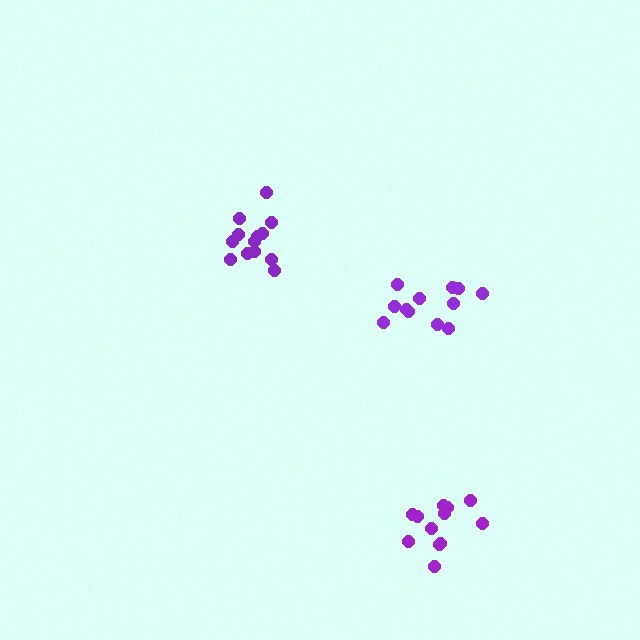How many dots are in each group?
Group 1: 12 dots, Group 2: 13 dots, Group 3: 12 dots (37 total).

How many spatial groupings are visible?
There are 3 spatial groupings.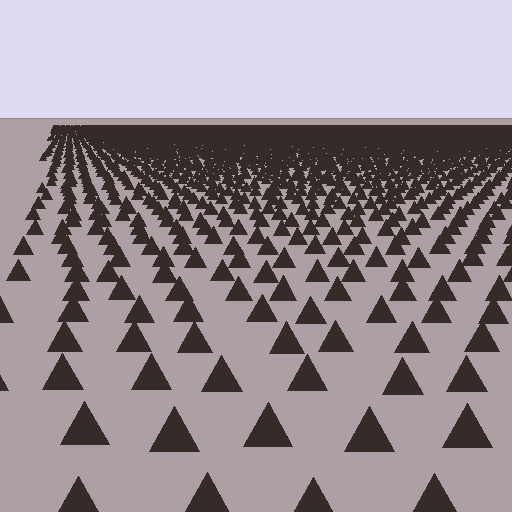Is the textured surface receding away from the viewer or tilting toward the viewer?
The surface is receding away from the viewer. Texture elements get smaller and denser toward the top.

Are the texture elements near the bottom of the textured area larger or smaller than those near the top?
Larger. Near the bottom, elements are closer to the viewer and appear at a bigger on-screen size.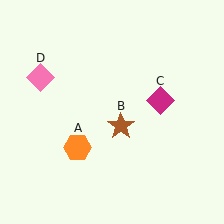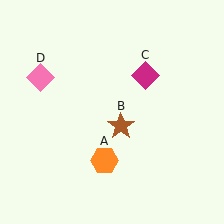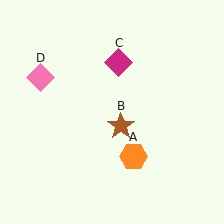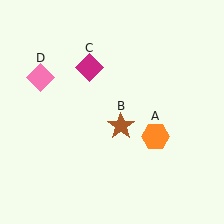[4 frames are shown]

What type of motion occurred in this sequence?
The orange hexagon (object A), magenta diamond (object C) rotated counterclockwise around the center of the scene.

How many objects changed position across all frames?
2 objects changed position: orange hexagon (object A), magenta diamond (object C).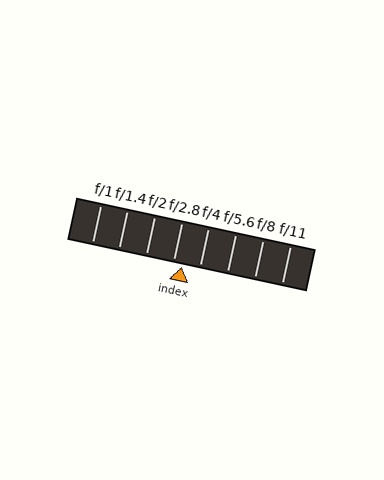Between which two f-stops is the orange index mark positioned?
The index mark is between f/2.8 and f/4.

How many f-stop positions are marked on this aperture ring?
There are 8 f-stop positions marked.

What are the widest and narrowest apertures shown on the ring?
The widest aperture shown is f/1 and the narrowest is f/11.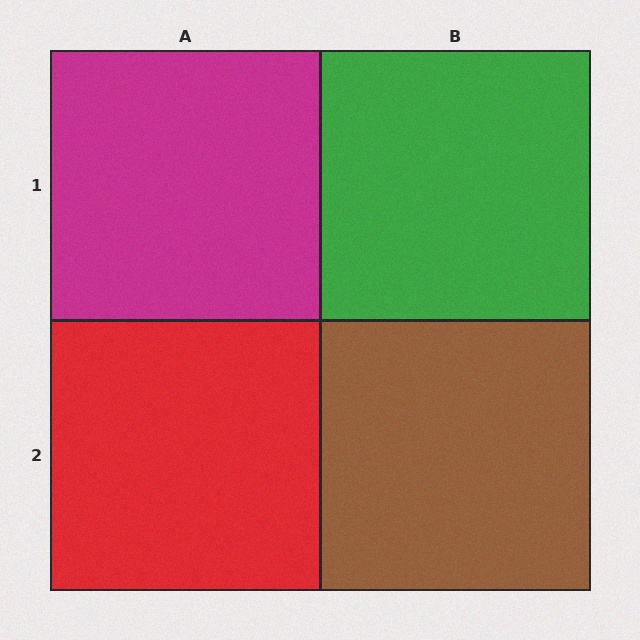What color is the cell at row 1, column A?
Magenta.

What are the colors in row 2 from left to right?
Red, brown.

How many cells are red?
1 cell is red.